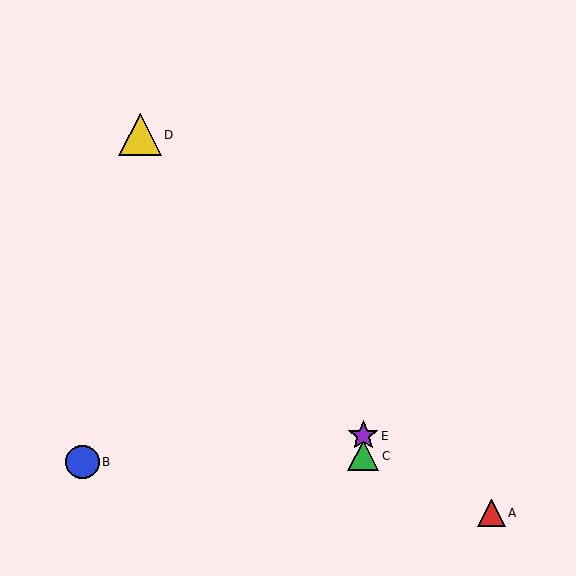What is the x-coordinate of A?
Object A is at x≈492.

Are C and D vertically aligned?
No, C is at x≈363 and D is at x≈140.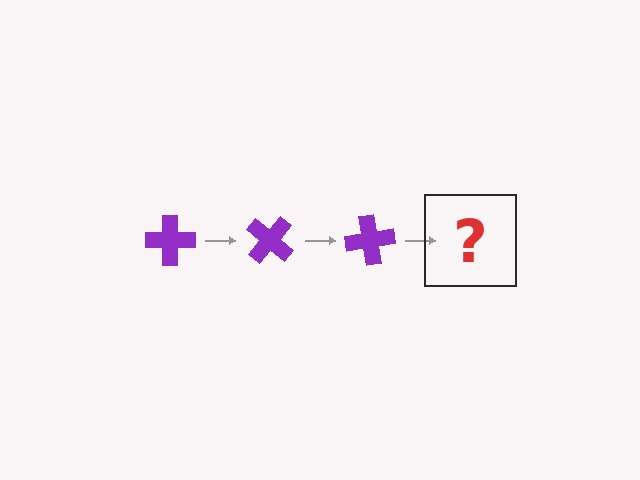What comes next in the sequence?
The next element should be a purple cross rotated 120 degrees.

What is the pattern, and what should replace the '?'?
The pattern is that the cross rotates 40 degrees each step. The '?' should be a purple cross rotated 120 degrees.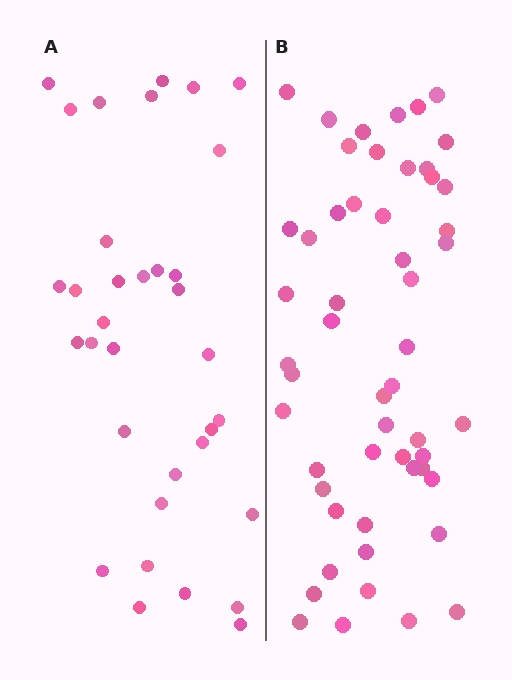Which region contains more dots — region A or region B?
Region B (the right region) has more dots.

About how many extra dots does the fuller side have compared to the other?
Region B has approximately 20 more dots than region A.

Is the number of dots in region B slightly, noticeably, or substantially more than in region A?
Region B has substantially more. The ratio is roughly 1.6 to 1.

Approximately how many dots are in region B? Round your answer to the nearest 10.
About 50 dots. (The exact count is 53, which rounds to 50.)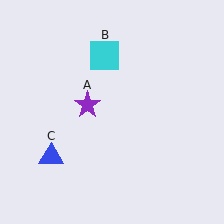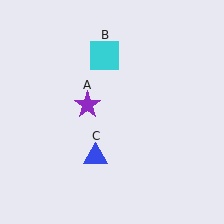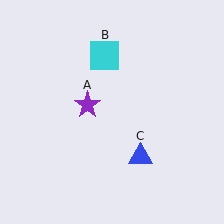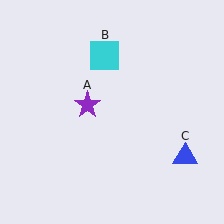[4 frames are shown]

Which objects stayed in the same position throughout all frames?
Purple star (object A) and cyan square (object B) remained stationary.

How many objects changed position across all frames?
1 object changed position: blue triangle (object C).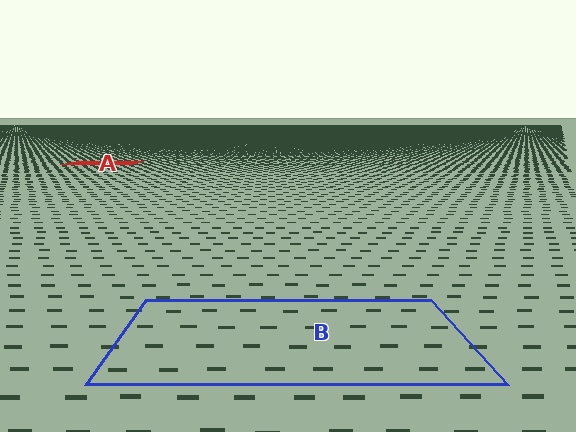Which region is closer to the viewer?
Region B is closer. The texture elements there are larger and more spread out.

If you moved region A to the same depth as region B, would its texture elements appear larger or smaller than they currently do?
They would appear larger. At a closer depth, the same texture elements are projected at a bigger on-screen size.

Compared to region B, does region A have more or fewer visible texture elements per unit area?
Region A has more texture elements per unit area — they are packed more densely because it is farther away.